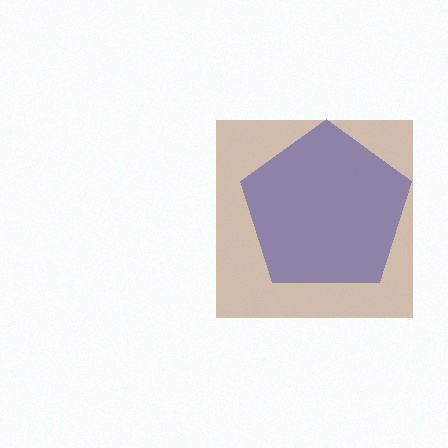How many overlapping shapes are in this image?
There are 2 overlapping shapes in the image.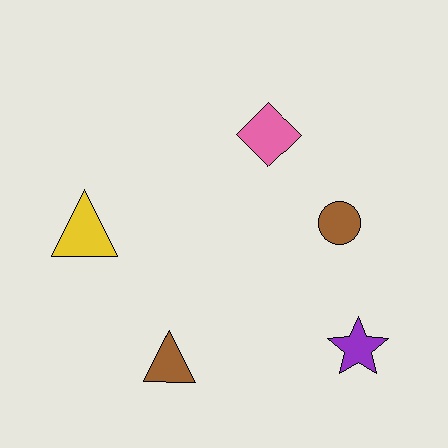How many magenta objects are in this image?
There are no magenta objects.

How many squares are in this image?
There are no squares.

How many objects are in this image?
There are 5 objects.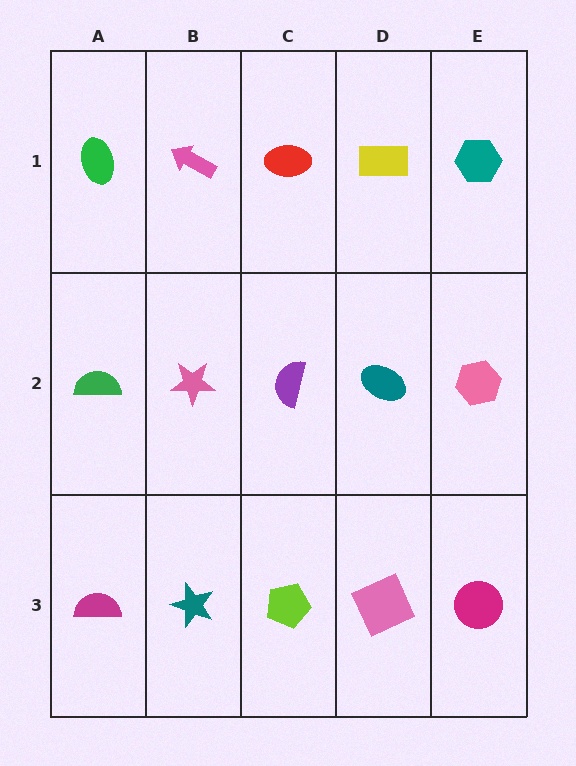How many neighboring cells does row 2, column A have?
3.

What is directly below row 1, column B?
A pink star.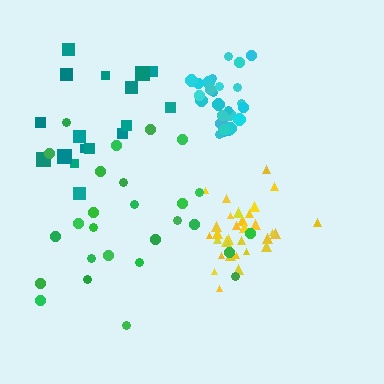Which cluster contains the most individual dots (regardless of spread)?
Yellow (33).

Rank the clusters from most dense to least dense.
yellow, cyan, green, teal.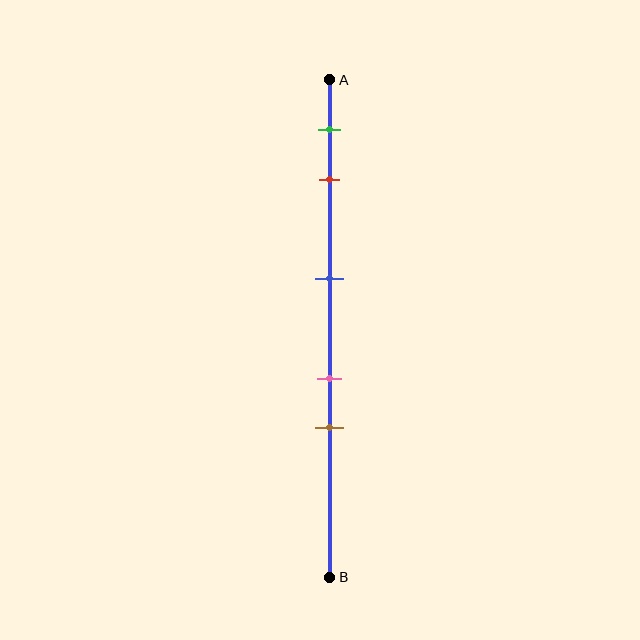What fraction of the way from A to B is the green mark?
The green mark is approximately 10% (0.1) of the way from A to B.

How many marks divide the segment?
There are 5 marks dividing the segment.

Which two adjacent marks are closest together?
The pink and brown marks are the closest adjacent pair.